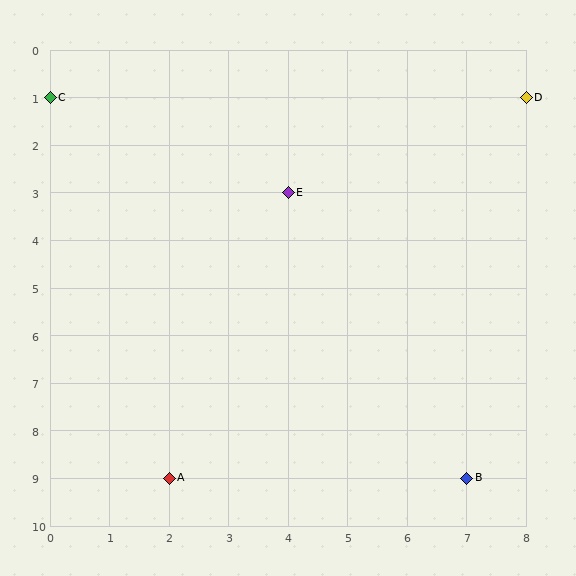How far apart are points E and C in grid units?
Points E and C are 4 columns and 2 rows apart (about 4.5 grid units diagonally).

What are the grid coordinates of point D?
Point D is at grid coordinates (8, 1).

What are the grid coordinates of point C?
Point C is at grid coordinates (0, 1).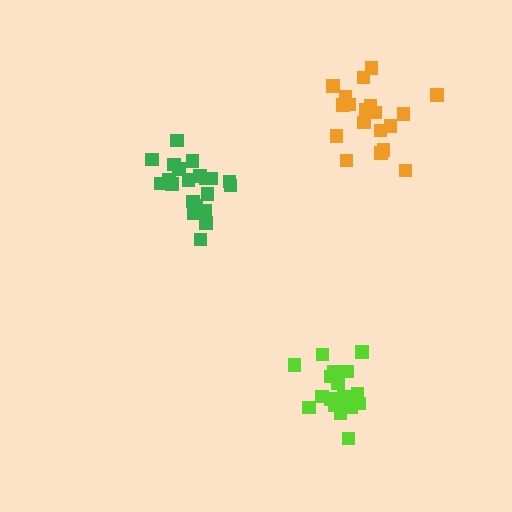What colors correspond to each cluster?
The clusters are colored: lime, green, orange.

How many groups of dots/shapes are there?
There are 3 groups.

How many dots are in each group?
Group 1: 19 dots, Group 2: 21 dots, Group 3: 19 dots (59 total).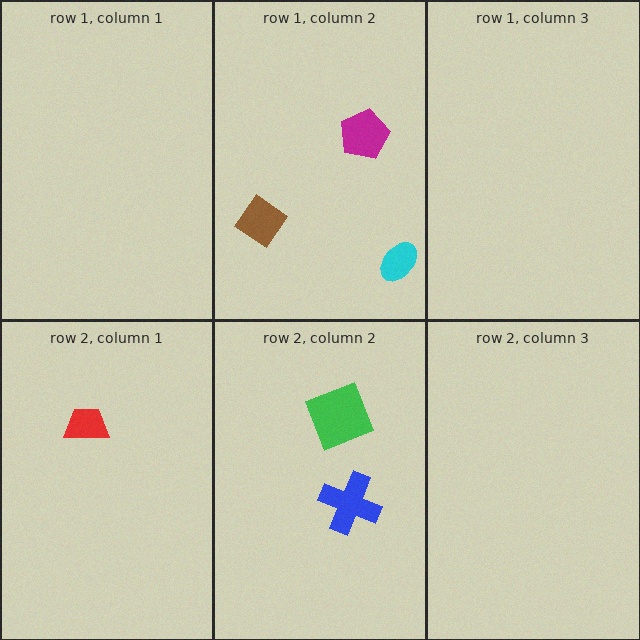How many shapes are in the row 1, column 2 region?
3.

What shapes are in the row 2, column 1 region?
The red trapezoid.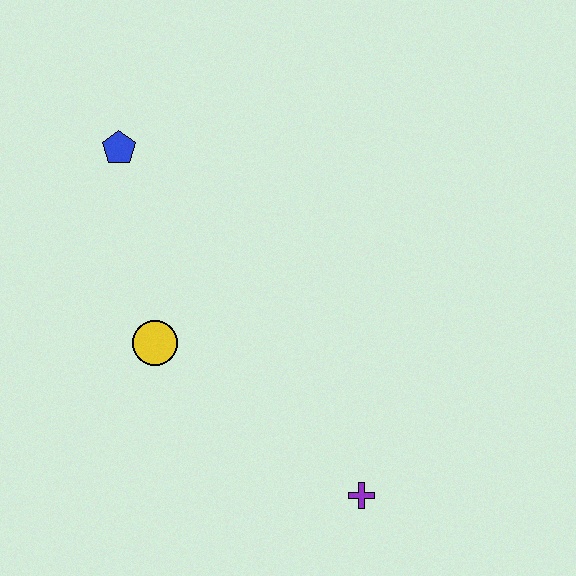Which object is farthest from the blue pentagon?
The purple cross is farthest from the blue pentagon.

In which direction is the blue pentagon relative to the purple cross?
The blue pentagon is above the purple cross.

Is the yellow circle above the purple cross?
Yes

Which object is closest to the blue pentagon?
The yellow circle is closest to the blue pentagon.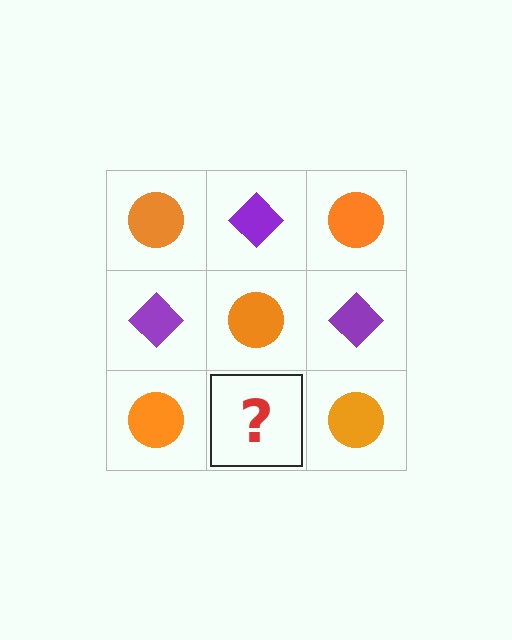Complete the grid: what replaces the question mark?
The question mark should be replaced with a purple diamond.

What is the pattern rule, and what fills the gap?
The rule is that it alternates orange circle and purple diamond in a checkerboard pattern. The gap should be filled with a purple diamond.